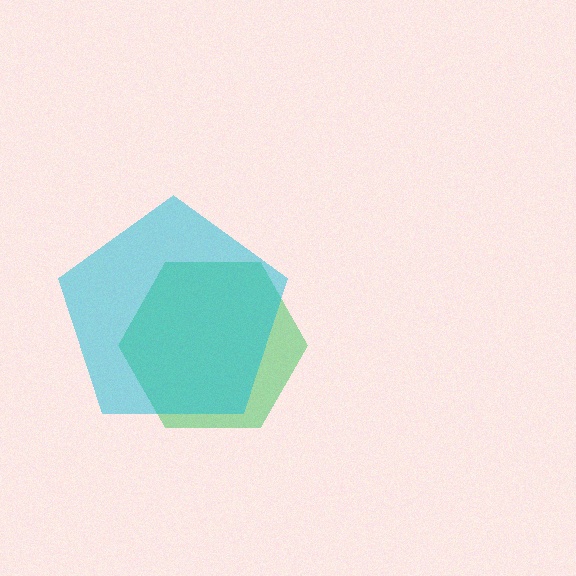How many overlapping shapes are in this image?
There are 2 overlapping shapes in the image.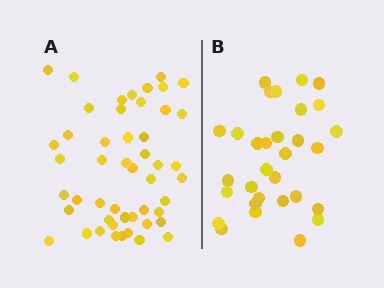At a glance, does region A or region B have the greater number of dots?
Region A (the left region) has more dots.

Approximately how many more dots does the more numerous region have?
Region A has approximately 20 more dots than region B.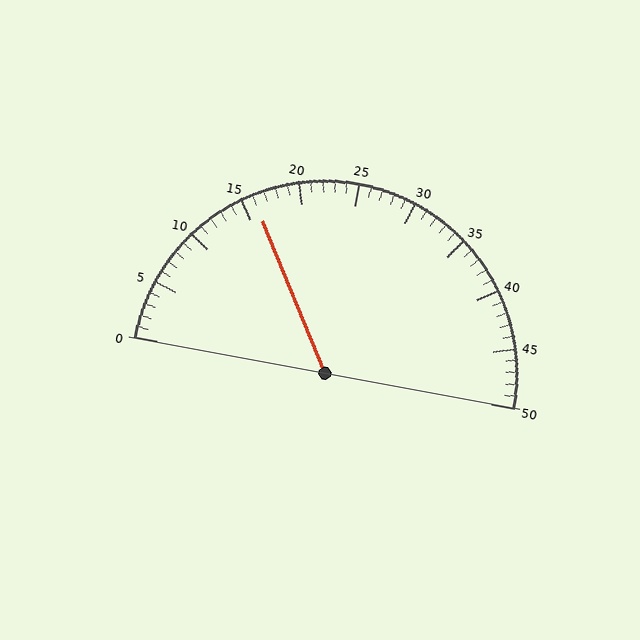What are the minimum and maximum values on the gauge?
The gauge ranges from 0 to 50.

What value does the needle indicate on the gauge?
The needle indicates approximately 16.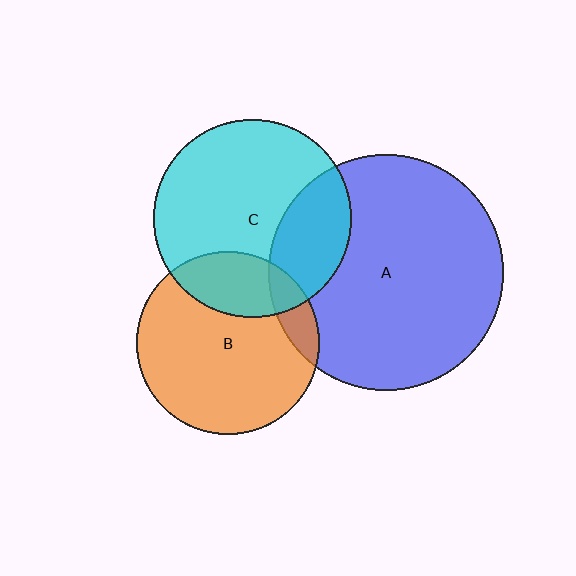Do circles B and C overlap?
Yes.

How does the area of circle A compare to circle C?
Approximately 1.4 times.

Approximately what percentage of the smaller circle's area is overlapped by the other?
Approximately 25%.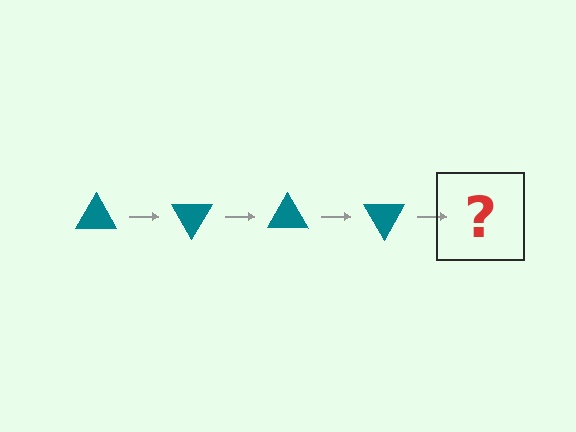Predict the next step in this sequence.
The next step is a teal triangle rotated 240 degrees.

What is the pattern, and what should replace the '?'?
The pattern is that the triangle rotates 60 degrees each step. The '?' should be a teal triangle rotated 240 degrees.